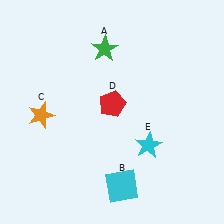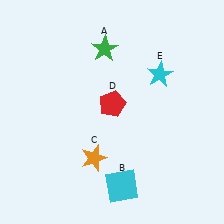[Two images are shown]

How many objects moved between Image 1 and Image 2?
2 objects moved between the two images.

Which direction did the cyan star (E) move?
The cyan star (E) moved up.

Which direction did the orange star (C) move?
The orange star (C) moved right.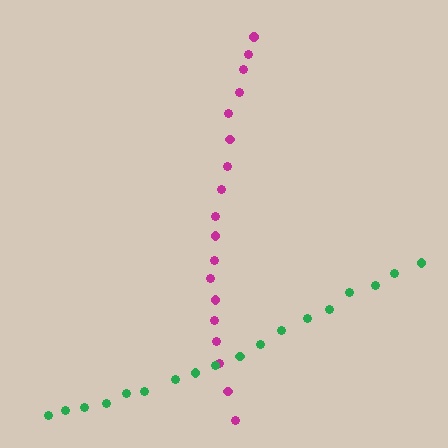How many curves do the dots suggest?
There are 2 distinct paths.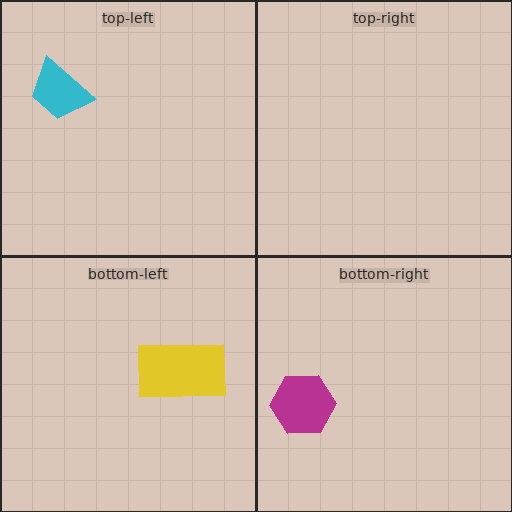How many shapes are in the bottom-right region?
1.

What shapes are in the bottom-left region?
The yellow rectangle.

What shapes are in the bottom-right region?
The magenta hexagon.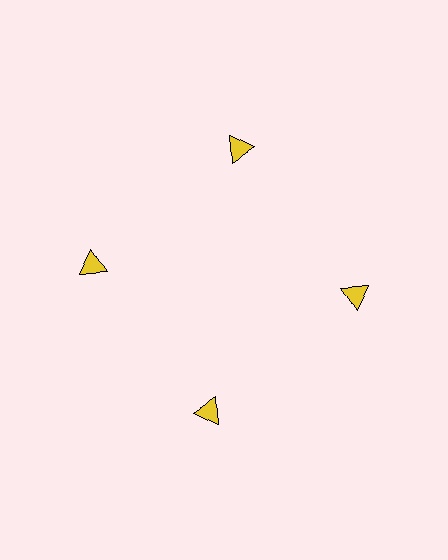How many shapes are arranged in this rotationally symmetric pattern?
There are 4 shapes, arranged in 4 groups of 1.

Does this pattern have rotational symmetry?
Yes, this pattern has 4-fold rotational symmetry. It looks the same after rotating 90 degrees around the center.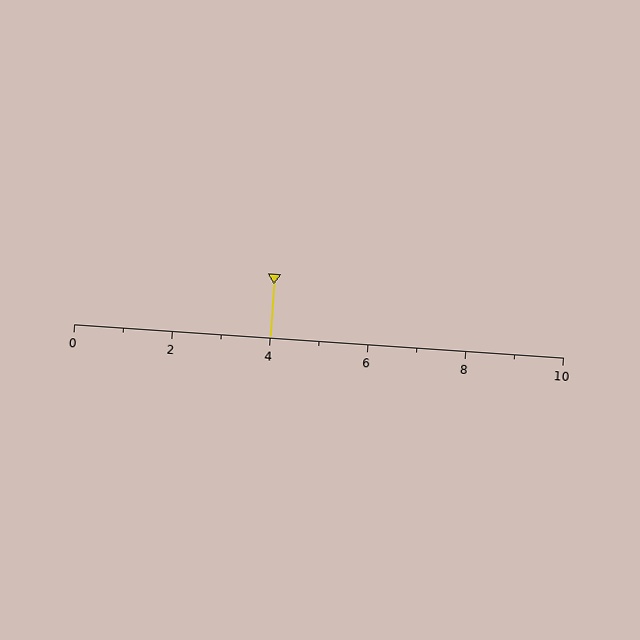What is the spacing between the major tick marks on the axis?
The major ticks are spaced 2 apart.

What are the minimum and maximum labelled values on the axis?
The axis runs from 0 to 10.